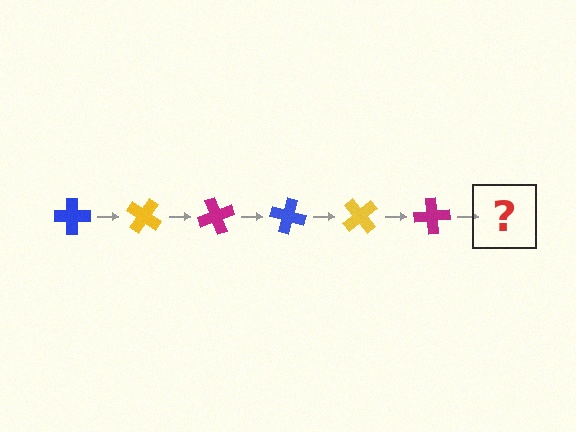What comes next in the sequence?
The next element should be a blue cross, rotated 210 degrees from the start.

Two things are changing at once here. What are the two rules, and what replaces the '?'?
The two rules are that it rotates 35 degrees each step and the color cycles through blue, yellow, and magenta. The '?' should be a blue cross, rotated 210 degrees from the start.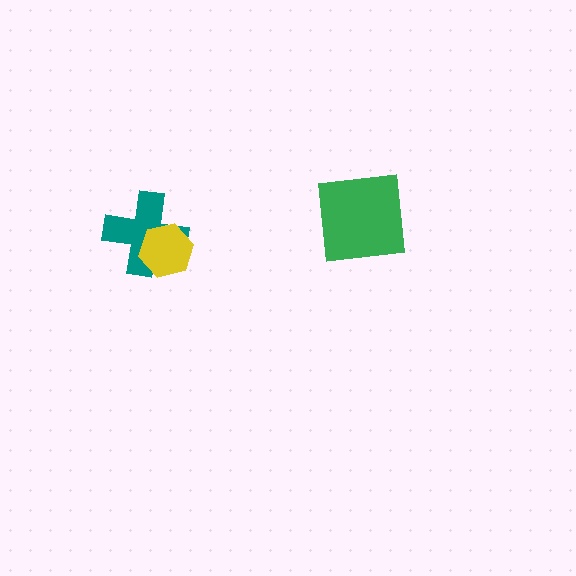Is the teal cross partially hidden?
Yes, it is partially covered by another shape.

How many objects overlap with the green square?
0 objects overlap with the green square.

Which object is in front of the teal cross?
The yellow hexagon is in front of the teal cross.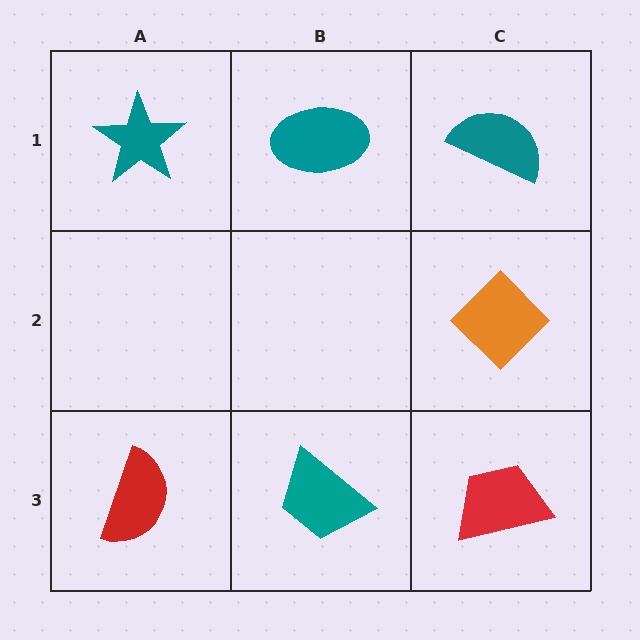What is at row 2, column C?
An orange diamond.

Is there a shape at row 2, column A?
No, that cell is empty.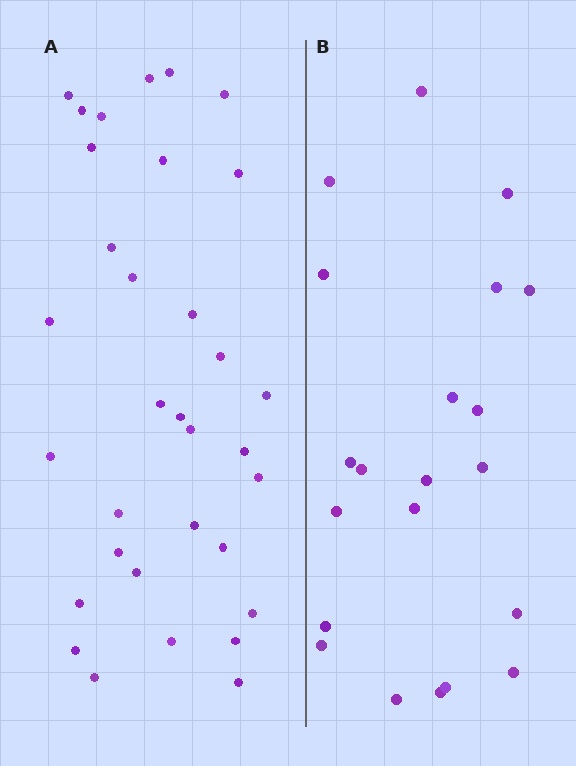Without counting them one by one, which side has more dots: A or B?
Region A (the left region) has more dots.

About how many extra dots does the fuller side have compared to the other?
Region A has roughly 12 or so more dots than region B.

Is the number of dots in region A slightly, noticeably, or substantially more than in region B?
Region A has substantially more. The ratio is roughly 1.6 to 1.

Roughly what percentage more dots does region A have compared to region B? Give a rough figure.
About 55% more.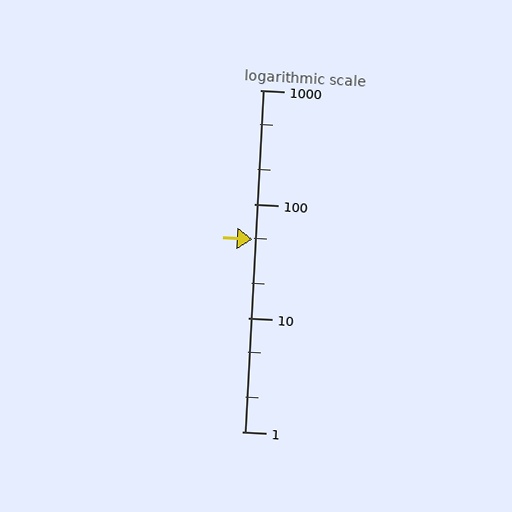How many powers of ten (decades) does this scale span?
The scale spans 3 decades, from 1 to 1000.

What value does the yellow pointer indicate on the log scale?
The pointer indicates approximately 49.